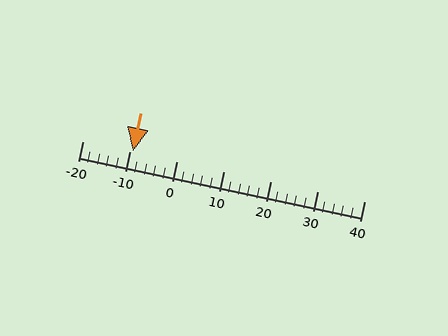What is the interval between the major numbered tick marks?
The major tick marks are spaced 10 units apart.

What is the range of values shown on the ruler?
The ruler shows values from -20 to 40.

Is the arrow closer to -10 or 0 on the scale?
The arrow is closer to -10.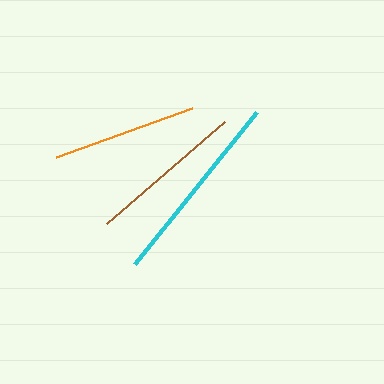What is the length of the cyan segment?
The cyan segment is approximately 195 pixels long.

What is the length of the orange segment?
The orange segment is approximately 144 pixels long.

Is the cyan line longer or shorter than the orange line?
The cyan line is longer than the orange line.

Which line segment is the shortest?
The orange line is the shortest at approximately 144 pixels.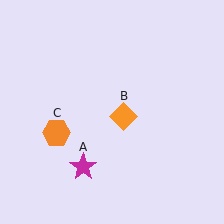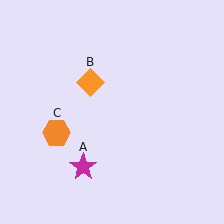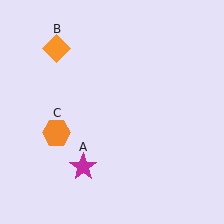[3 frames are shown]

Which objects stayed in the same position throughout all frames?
Magenta star (object A) and orange hexagon (object C) remained stationary.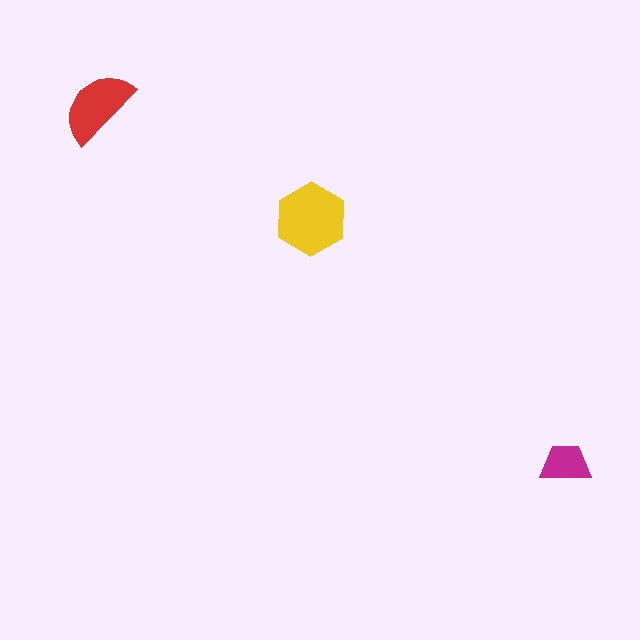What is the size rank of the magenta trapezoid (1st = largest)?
3rd.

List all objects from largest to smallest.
The yellow hexagon, the red semicircle, the magenta trapezoid.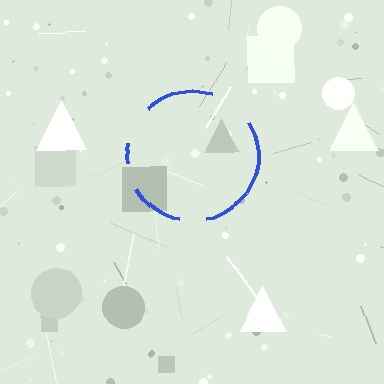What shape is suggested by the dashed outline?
The dashed outline suggests a circle.